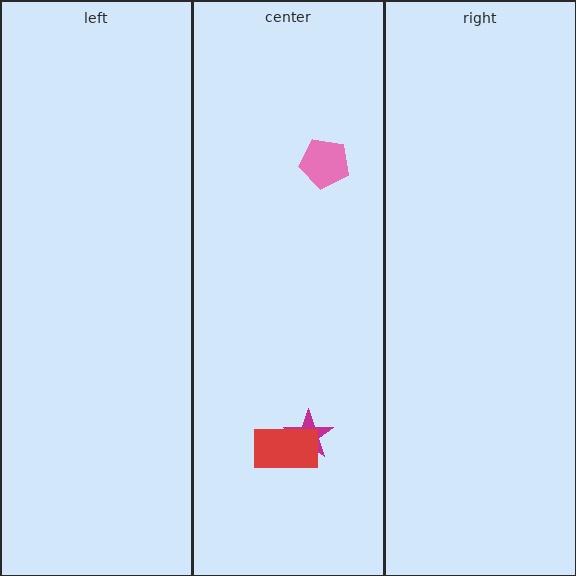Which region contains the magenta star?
The center region.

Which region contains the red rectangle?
The center region.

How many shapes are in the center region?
3.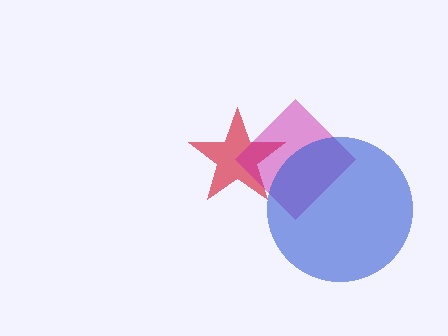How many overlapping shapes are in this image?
There are 3 overlapping shapes in the image.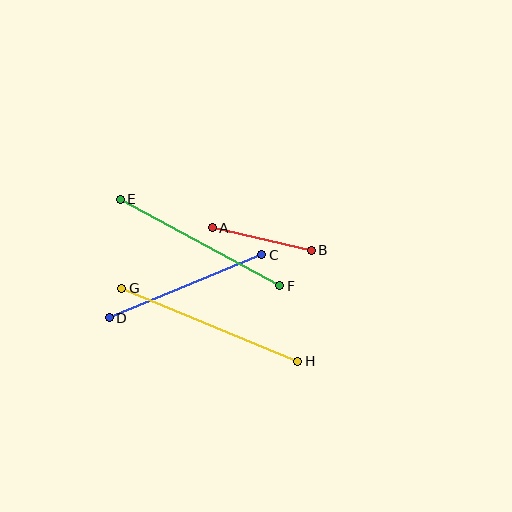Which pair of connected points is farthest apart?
Points G and H are farthest apart.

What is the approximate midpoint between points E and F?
The midpoint is at approximately (200, 242) pixels.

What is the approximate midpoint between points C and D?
The midpoint is at approximately (186, 286) pixels.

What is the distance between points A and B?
The distance is approximately 101 pixels.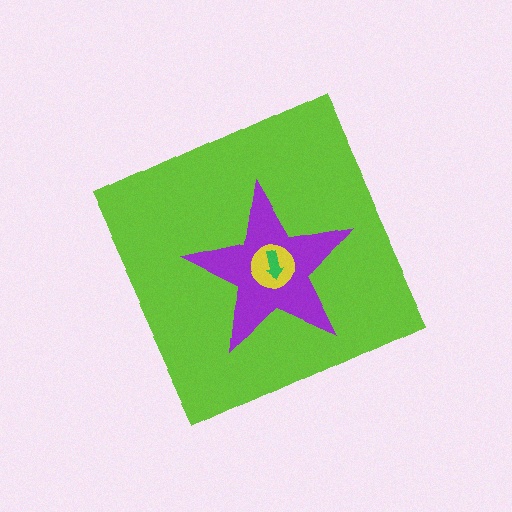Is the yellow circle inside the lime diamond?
Yes.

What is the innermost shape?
The green arrow.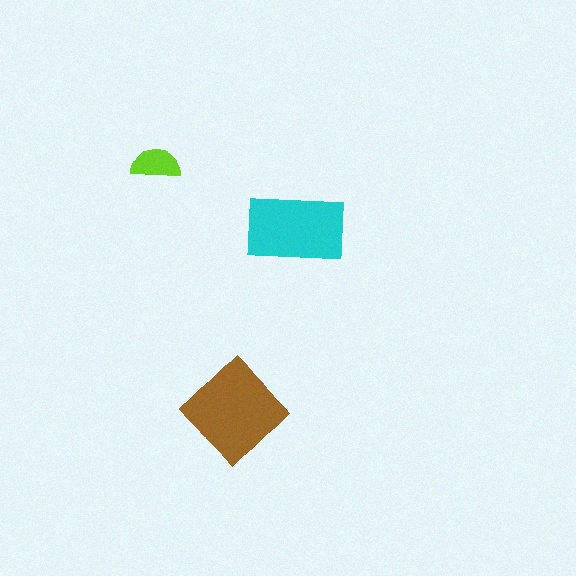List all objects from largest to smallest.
The brown diamond, the cyan rectangle, the lime semicircle.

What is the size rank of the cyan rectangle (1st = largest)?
2nd.